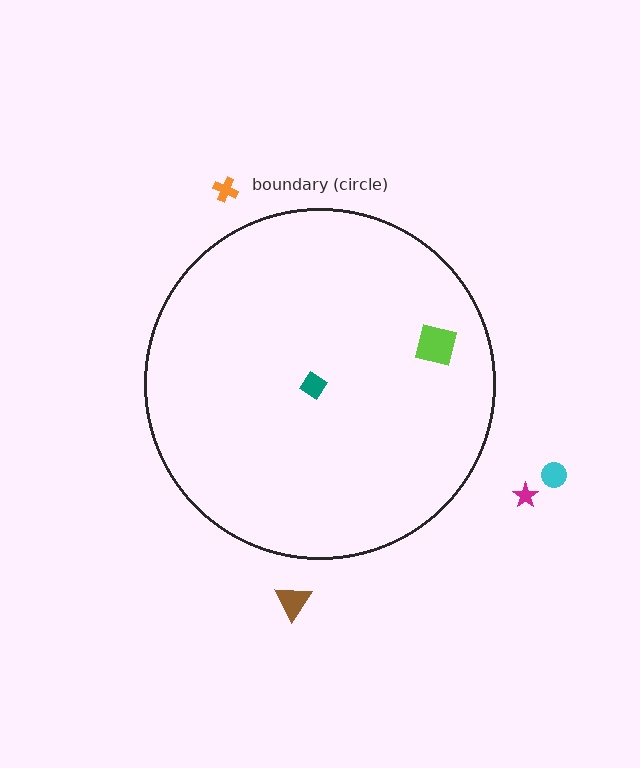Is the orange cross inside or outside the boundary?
Outside.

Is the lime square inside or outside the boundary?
Inside.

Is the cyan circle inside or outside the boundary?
Outside.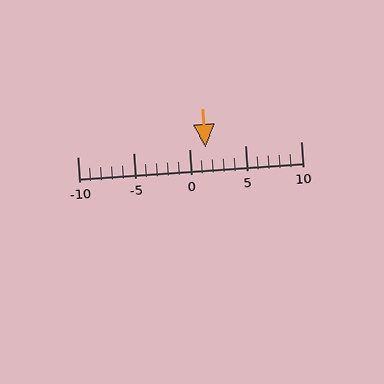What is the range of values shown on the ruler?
The ruler shows values from -10 to 10.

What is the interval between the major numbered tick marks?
The major tick marks are spaced 5 units apart.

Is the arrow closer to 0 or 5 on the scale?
The arrow is closer to 0.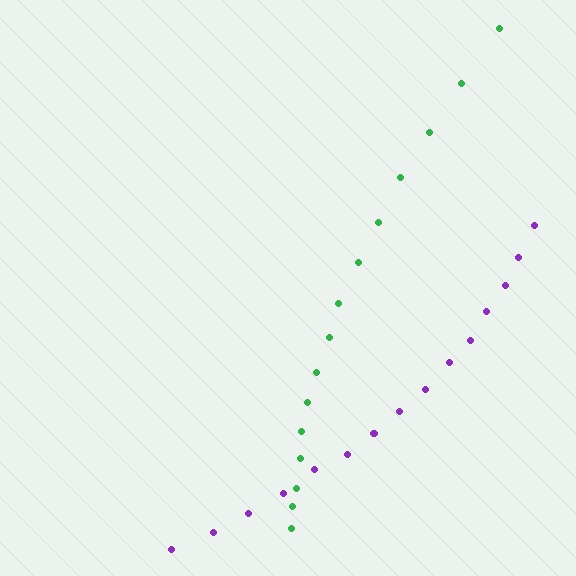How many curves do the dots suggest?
There are 2 distinct paths.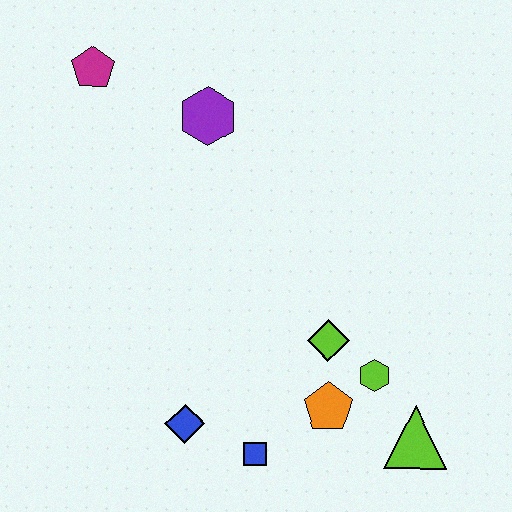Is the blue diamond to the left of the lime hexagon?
Yes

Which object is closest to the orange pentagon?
The lime hexagon is closest to the orange pentagon.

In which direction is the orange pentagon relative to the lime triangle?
The orange pentagon is to the left of the lime triangle.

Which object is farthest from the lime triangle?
The magenta pentagon is farthest from the lime triangle.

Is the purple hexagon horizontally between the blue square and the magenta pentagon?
Yes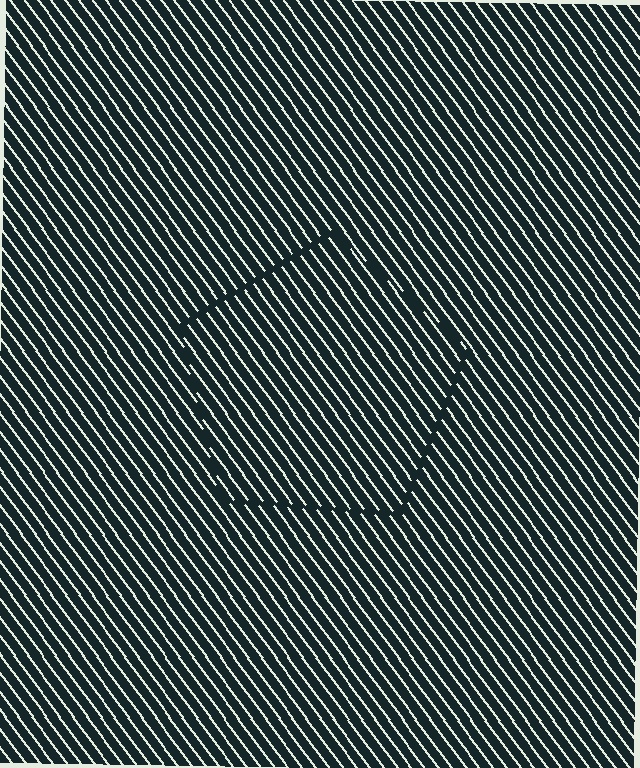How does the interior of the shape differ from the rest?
The interior of the shape contains the same grating, shifted by half a period — the contour is defined by the phase discontinuity where line-ends from the inner and outer gratings abut.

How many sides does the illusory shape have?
5 sides — the line-ends trace a pentagon.